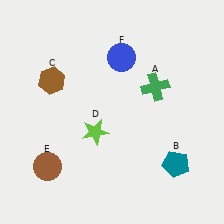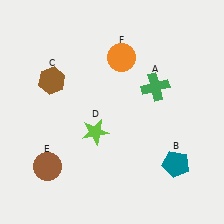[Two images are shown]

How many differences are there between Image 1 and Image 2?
There is 1 difference between the two images.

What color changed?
The circle (F) changed from blue in Image 1 to orange in Image 2.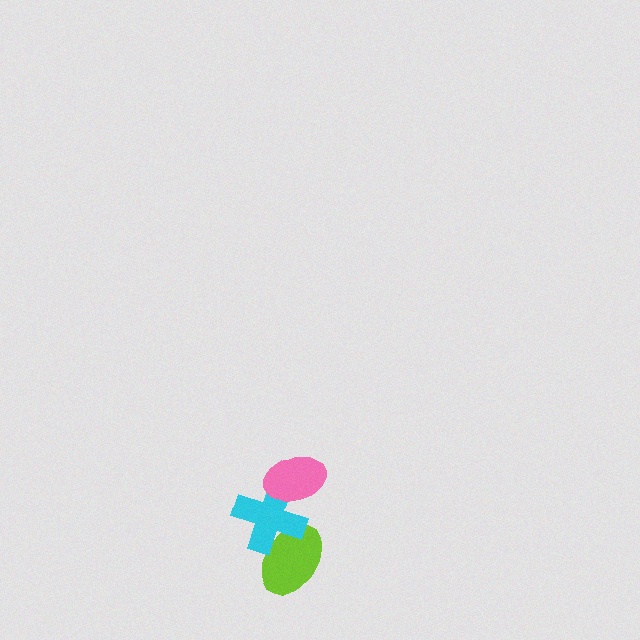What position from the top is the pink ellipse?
The pink ellipse is 1st from the top.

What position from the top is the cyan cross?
The cyan cross is 2nd from the top.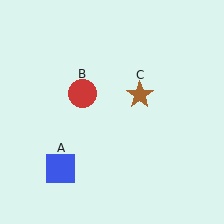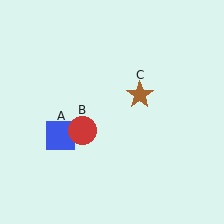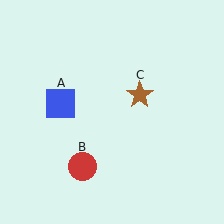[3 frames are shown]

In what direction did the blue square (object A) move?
The blue square (object A) moved up.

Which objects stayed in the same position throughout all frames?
Brown star (object C) remained stationary.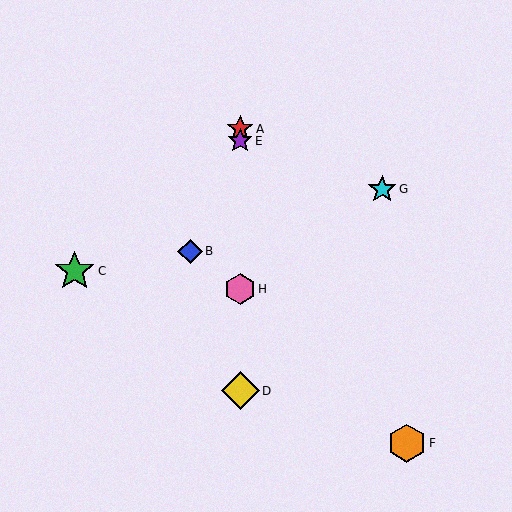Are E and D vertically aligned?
Yes, both are at x≈240.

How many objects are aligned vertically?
4 objects (A, D, E, H) are aligned vertically.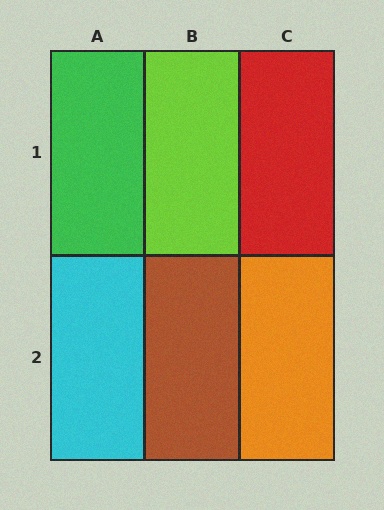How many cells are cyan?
1 cell is cyan.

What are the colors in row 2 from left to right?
Cyan, brown, orange.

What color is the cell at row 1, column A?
Green.